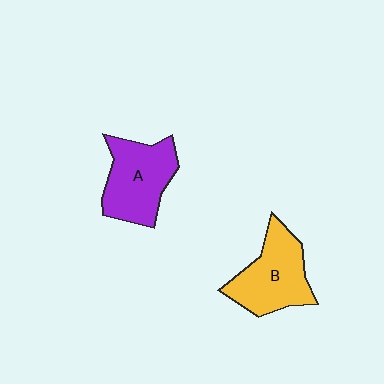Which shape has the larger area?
Shape A (purple).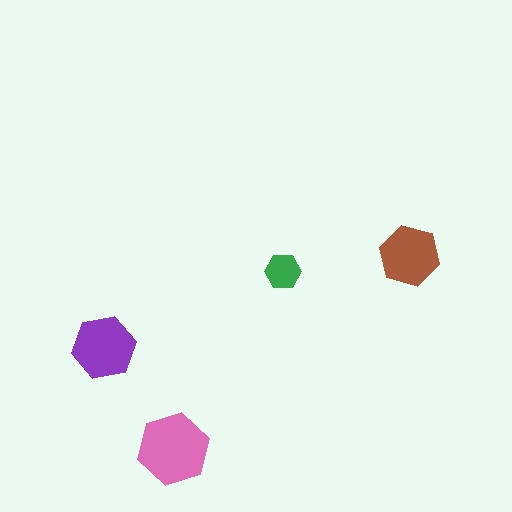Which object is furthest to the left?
The purple hexagon is leftmost.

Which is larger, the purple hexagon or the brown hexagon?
The purple one.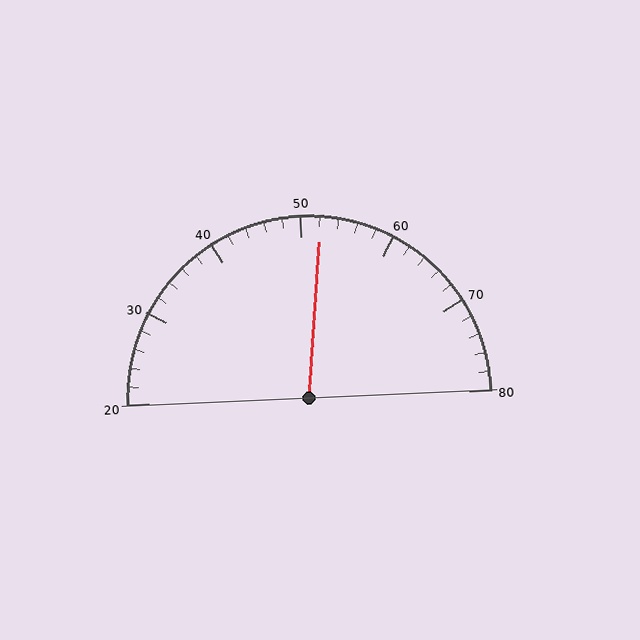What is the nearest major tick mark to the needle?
The nearest major tick mark is 50.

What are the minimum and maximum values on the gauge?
The gauge ranges from 20 to 80.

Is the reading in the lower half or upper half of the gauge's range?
The reading is in the upper half of the range (20 to 80).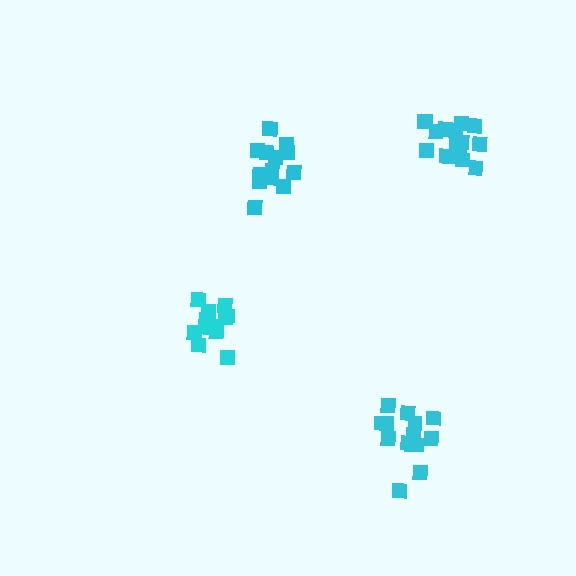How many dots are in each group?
Group 1: 14 dots, Group 2: 12 dots, Group 3: 14 dots, Group 4: 16 dots (56 total).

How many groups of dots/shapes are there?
There are 4 groups.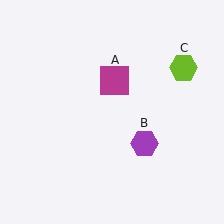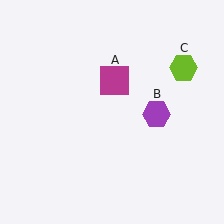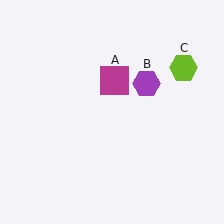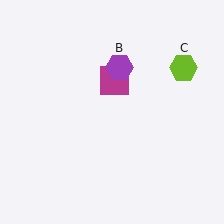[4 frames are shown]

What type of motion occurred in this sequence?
The purple hexagon (object B) rotated counterclockwise around the center of the scene.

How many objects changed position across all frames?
1 object changed position: purple hexagon (object B).